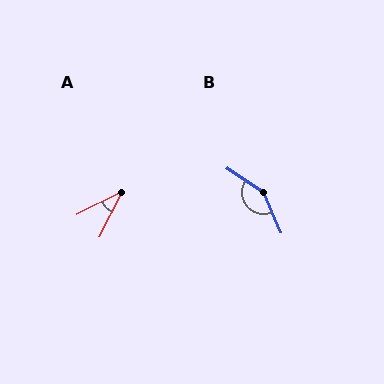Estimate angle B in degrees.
Approximately 147 degrees.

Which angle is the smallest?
A, at approximately 36 degrees.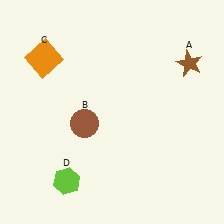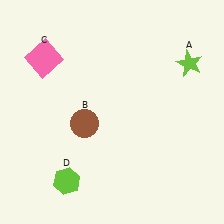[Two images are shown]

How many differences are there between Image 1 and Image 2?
There are 2 differences between the two images.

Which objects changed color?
A changed from brown to lime. C changed from orange to pink.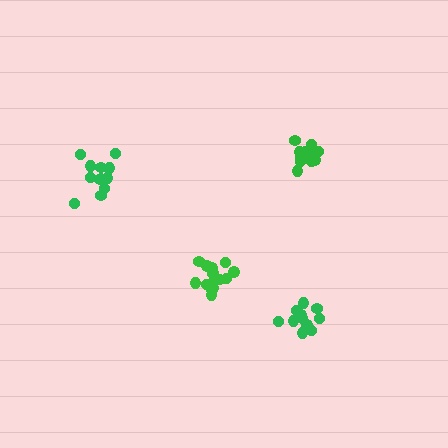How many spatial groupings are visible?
There are 4 spatial groupings.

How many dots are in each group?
Group 1: 11 dots, Group 2: 14 dots, Group 3: 12 dots, Group 4: 14 dots (51 total).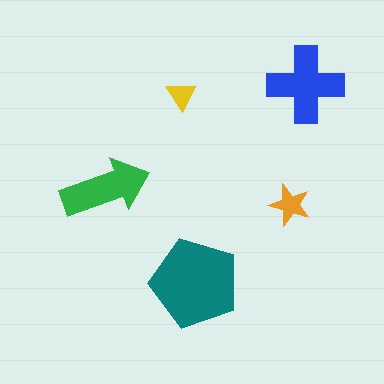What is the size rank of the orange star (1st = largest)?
4th.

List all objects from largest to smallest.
The teal pentagon, the blue cross, the green arrow, the orange star, the yellow triangle.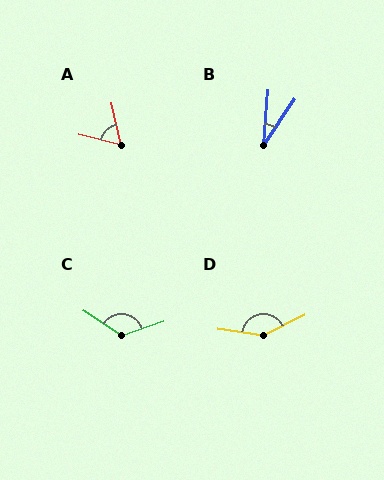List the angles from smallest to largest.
B (30°), A (63°), C (129°), D (146°).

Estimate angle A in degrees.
Approximately 63 degrees.